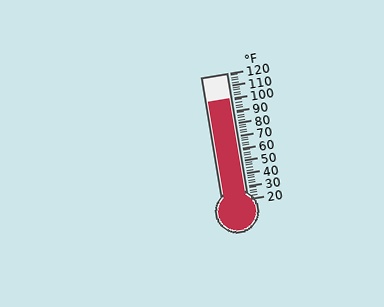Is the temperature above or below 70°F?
The temperature is above 70°F.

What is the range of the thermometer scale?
The thermometer scale ranges from 20°F to 120°F.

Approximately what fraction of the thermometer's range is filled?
The thermometer is filled to approximately 80% of its range.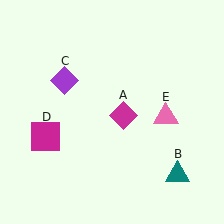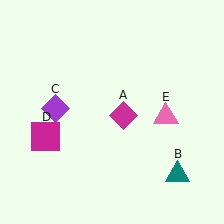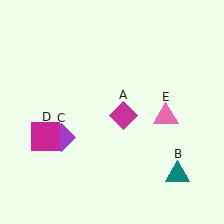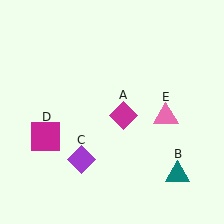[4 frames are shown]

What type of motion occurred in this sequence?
The purple diamond (object C) rotated counterclockwise around the center of the scene.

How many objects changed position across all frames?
1 object changed position: purple diamond (object C).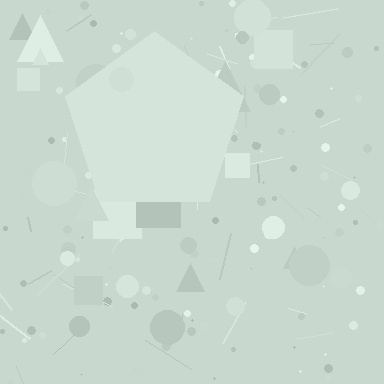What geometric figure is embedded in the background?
A pentagon is embedded in the background.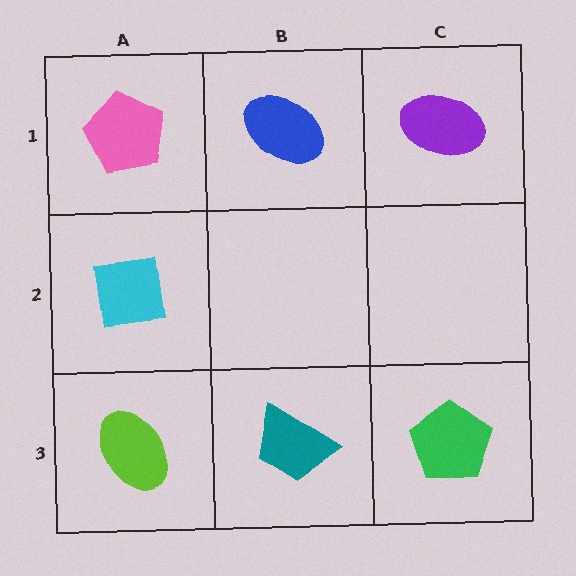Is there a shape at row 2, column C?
No, that cell is empty.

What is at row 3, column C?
A green pentagon.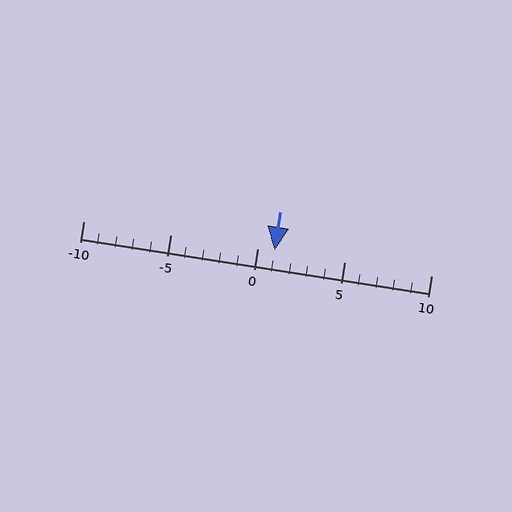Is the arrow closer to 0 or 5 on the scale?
The arrow is closer to 0.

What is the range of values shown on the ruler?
The ruler shows values from -10 to 10.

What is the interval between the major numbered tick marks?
The major tick marks are spaced 5 units apart.